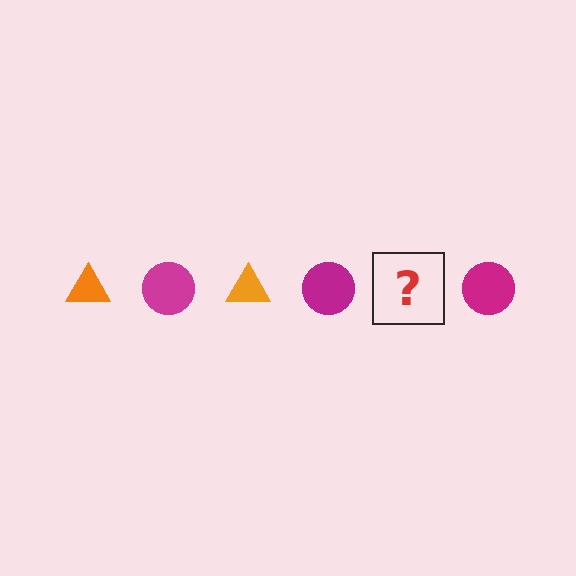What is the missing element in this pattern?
The missing element is an orange triangle.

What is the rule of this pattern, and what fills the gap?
The rule is that the pattern alternates between orange triangle and magenta circle. The gap should be filled with an orange triangle.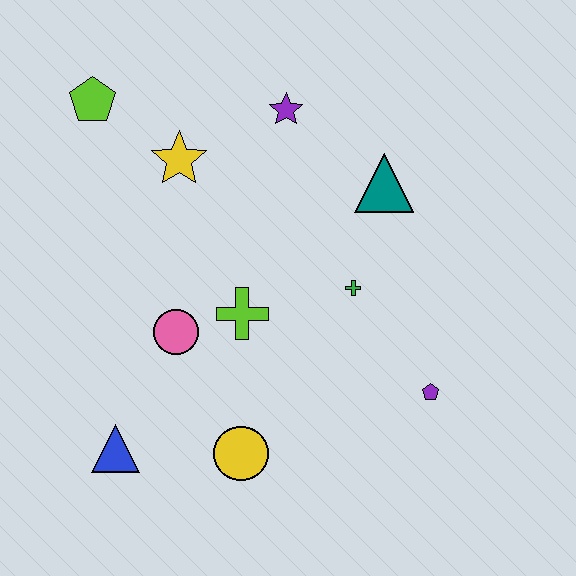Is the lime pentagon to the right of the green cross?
No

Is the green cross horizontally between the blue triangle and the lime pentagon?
No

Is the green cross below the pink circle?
No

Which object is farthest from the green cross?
The lime pentagon is farthest from the green cross.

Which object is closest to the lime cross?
The pink circle is closest to the lime cross.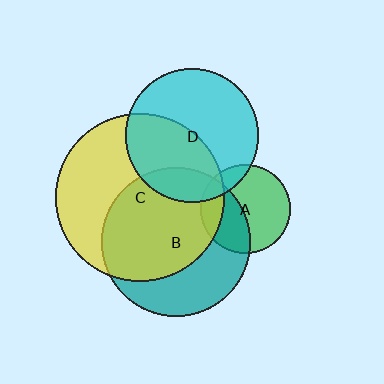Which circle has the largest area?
Circle C (yellow).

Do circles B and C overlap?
Yes.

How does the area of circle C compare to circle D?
Approximately 1.6 times.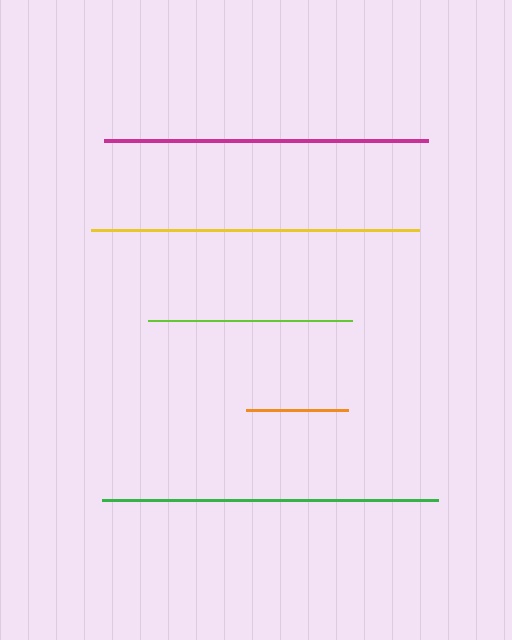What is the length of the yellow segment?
The yellow segment is approximately 328 pixels long.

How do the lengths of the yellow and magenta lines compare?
The yellow and magenta lines are approximately the same length.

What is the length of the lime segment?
The lime segment is approximately 205 pixels long.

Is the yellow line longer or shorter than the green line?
The green line is longer than the yellow line.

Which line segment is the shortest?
The orange line is the shortest at approximately 102 pixels.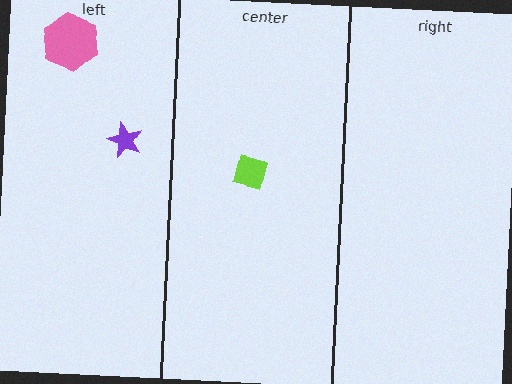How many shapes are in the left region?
2.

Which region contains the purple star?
The left region.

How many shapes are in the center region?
1.